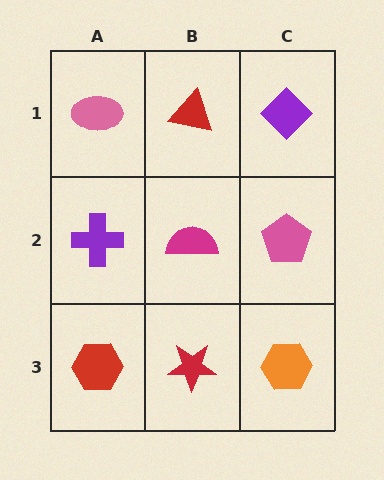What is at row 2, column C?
A pink pentagon.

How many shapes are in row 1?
3 shapes.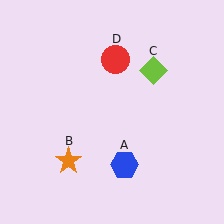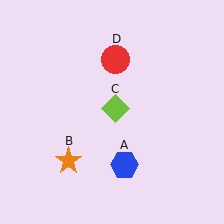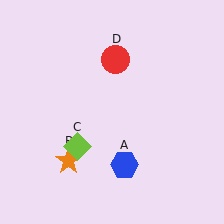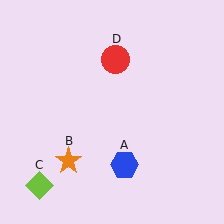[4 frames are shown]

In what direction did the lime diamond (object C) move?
The lime diamond (object C) moved down and to the left.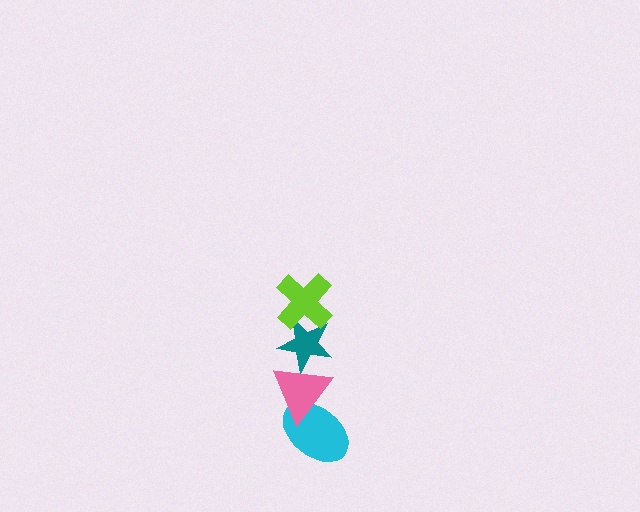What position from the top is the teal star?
The teal star is 2nd from the top.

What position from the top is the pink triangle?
The pink triangle is 3rd from the top.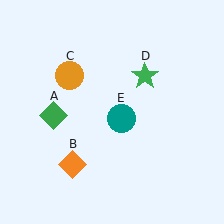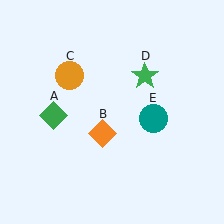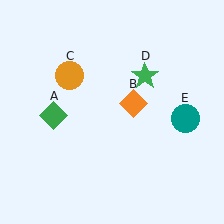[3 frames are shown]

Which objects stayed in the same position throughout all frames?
Green diamond (object A) and orange circle (object C) and green star (object D) remained stationary.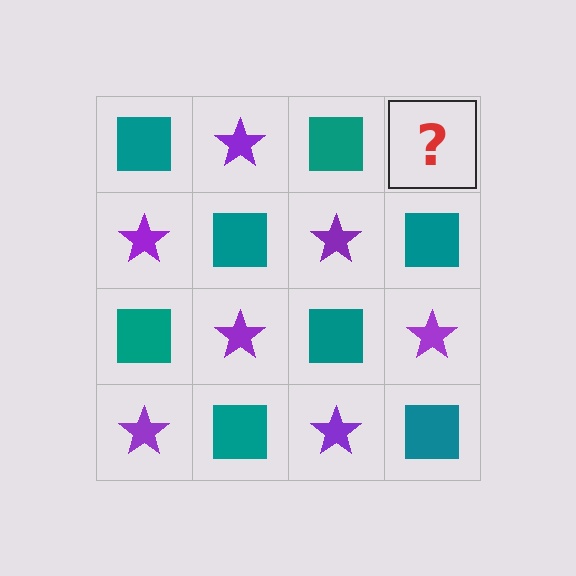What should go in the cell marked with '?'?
The missing cell should contain a purple star.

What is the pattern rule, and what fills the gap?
The rule is that it alternates teal square and purple star in a checkerboard pattern. The gap should be filled with a purple star.